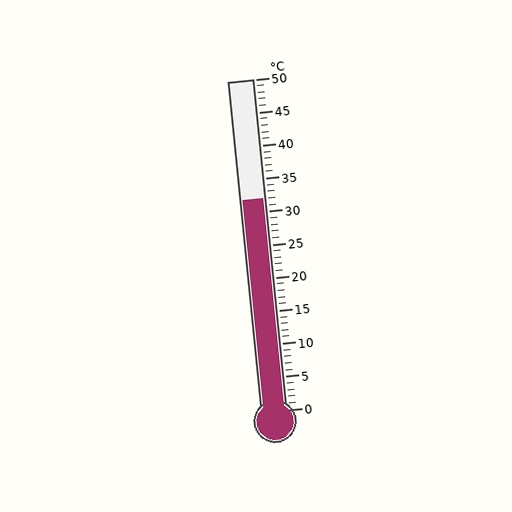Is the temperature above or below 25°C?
The temperature is above 25°C.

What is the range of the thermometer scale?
The thermometer scale ranges from 0°C to 50°C.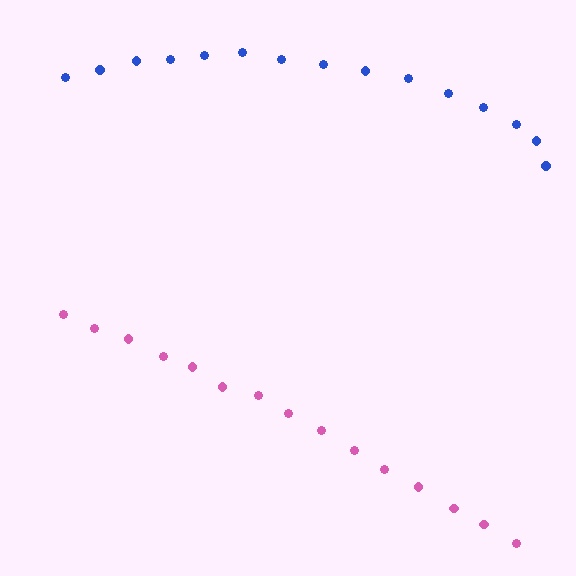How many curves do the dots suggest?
There are 2 distinct paths.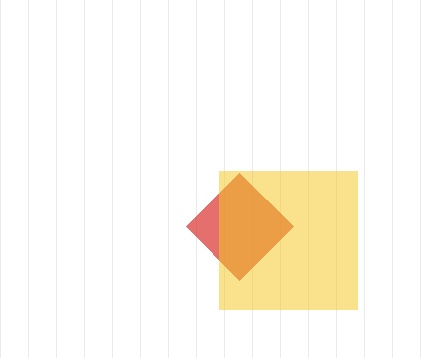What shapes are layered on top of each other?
The layered shapes are: a red diamond, a yellow square.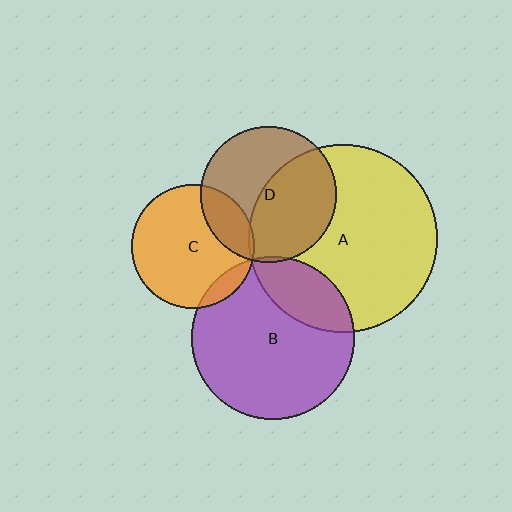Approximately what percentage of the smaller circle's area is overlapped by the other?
Approximately 50%.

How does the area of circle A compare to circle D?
Approximately 1.9 times.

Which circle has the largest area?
Circle A (yellow).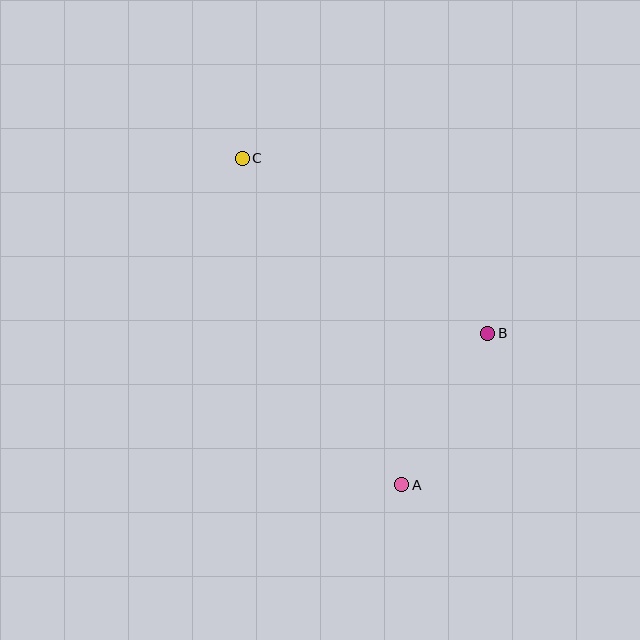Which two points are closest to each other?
Points A and B are closest to each other.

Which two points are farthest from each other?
Points A and C are farthest from each other.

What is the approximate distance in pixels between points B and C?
The distance between B and C is approximately 302 pixels.